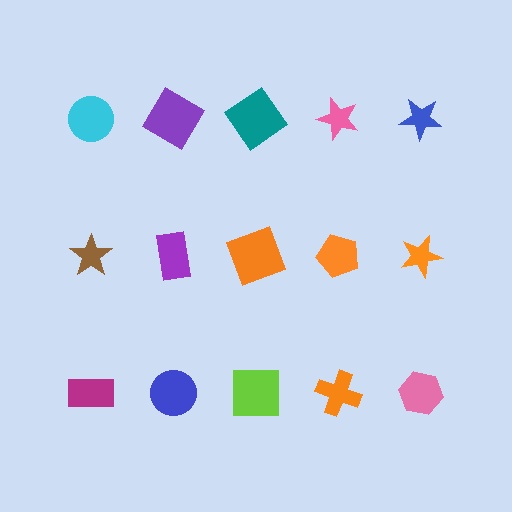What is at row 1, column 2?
A purple diamond.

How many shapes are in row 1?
5 shapes.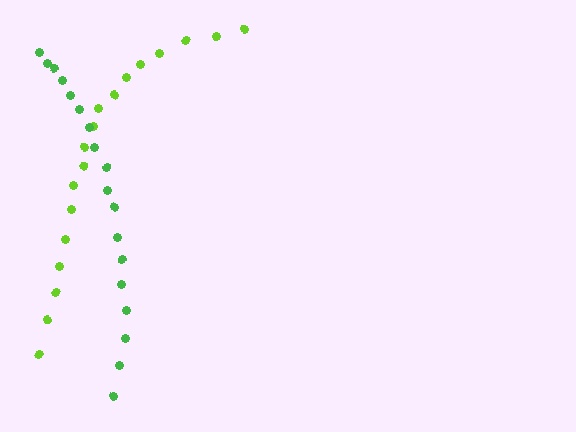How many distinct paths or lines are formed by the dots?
There are 2 distinct paths.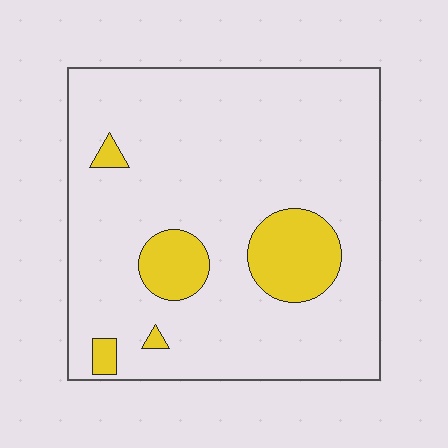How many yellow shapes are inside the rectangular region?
5.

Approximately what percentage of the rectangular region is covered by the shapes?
Approximately 15%.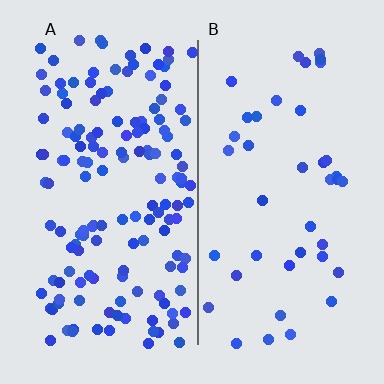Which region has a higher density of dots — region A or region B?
A (the left).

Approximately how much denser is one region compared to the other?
Approximately 3.5× — region A over region B.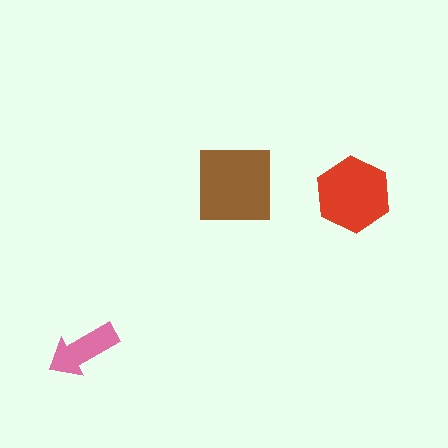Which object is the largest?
The brown square.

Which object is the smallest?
The pink arrow.